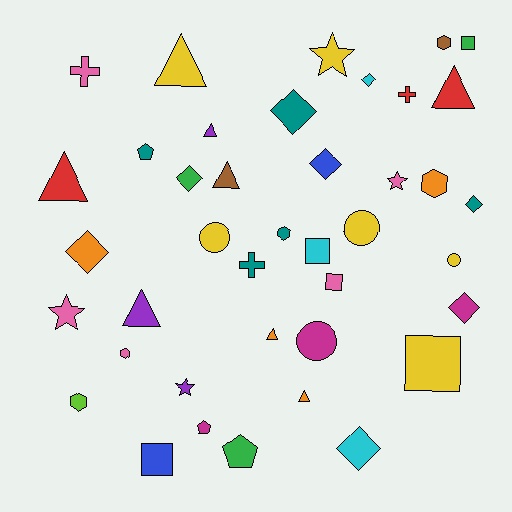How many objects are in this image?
There are 40 objects.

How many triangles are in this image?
There are 8 triangles.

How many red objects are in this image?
There are 3 red objects.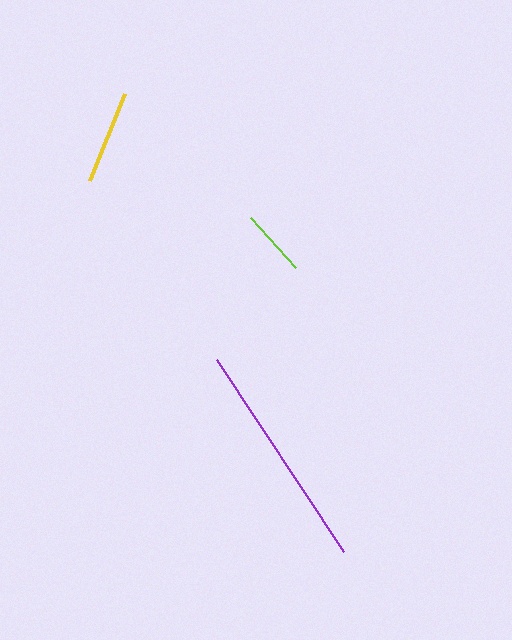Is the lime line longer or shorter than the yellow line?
The yellow line is longer than the lime line.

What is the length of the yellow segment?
The yellow segment is approximately 93 pixels long.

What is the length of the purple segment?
The purple segment is approximately 230 pixels long.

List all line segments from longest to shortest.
From longest to shortest: purple, yellow, lime.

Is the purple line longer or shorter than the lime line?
The purple line is longer than the lime line.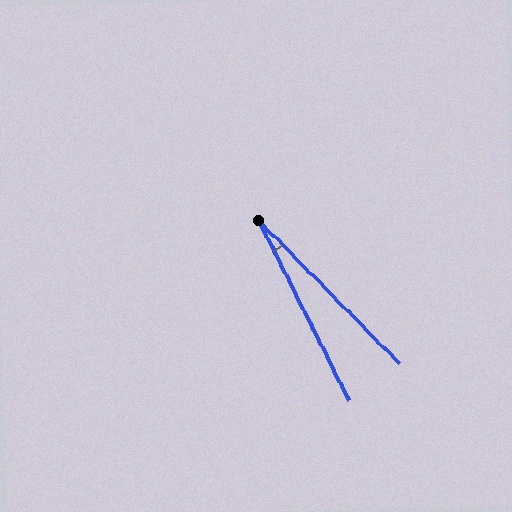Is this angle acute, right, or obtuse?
It is acute.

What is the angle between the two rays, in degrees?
Approximately 18 degrees.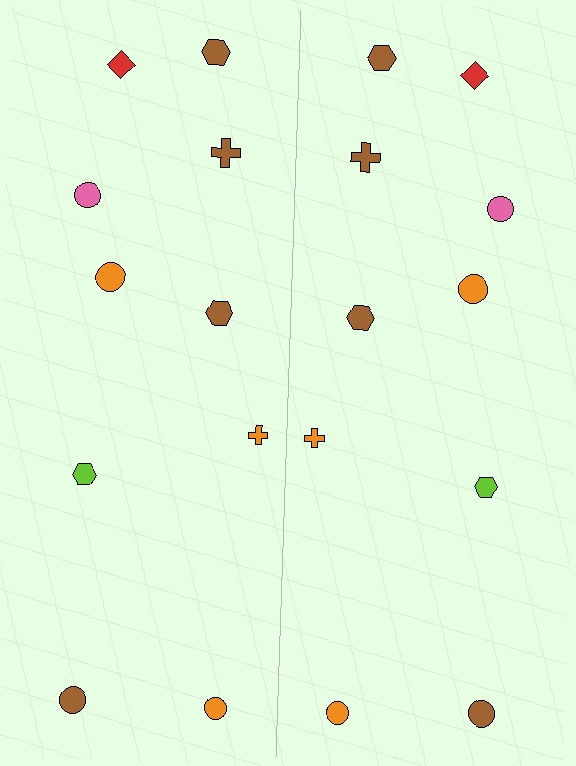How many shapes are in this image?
There are 20 shapes in this image.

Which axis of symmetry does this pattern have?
The pattern has a vertical axis of symmetry running through the center of the image.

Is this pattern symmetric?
Yes, this pattern has bilateral (reflection) symmetry.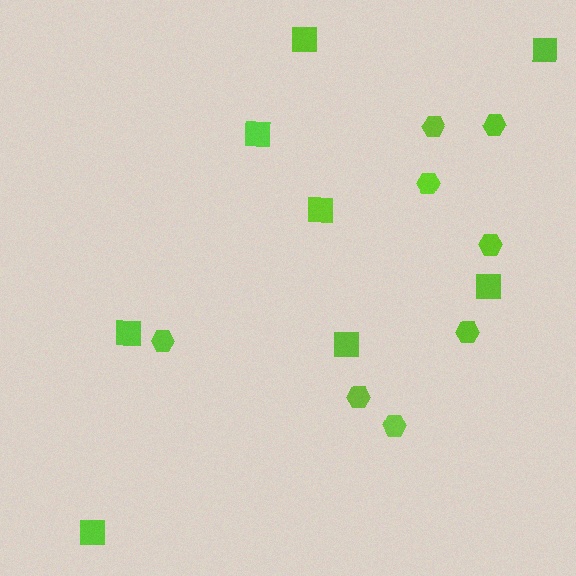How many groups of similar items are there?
There are 2 groups: one group of squares (8) and one group of hexagons (8).